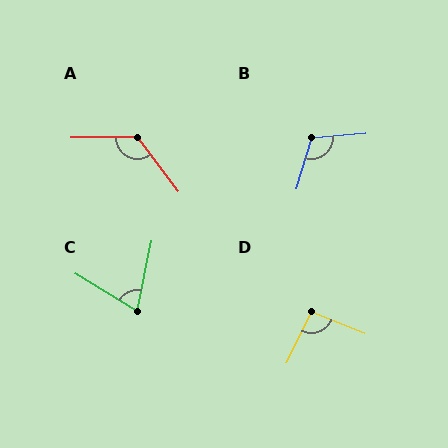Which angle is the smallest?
C, at approximately 70 degrees.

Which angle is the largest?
A, at approximately 126 degrees.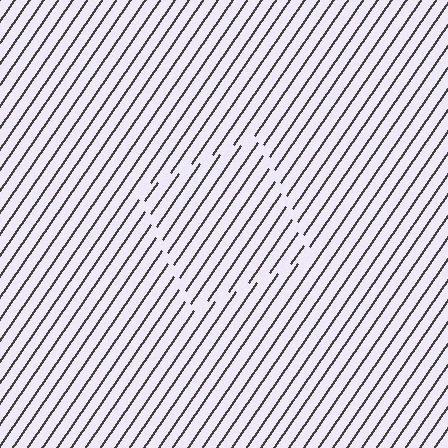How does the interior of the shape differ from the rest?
The interior of the shape contains the same grating, shifted by half a period — the contour is defined by the phase discontinuity where line-ends from the inner and outer gratings abut.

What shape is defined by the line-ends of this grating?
An illusory square. The interior of the shape contains the same grating, shifted by half a period — the contour is defined by the phase discontinuity where line-ends from the inner and outer gratings abut.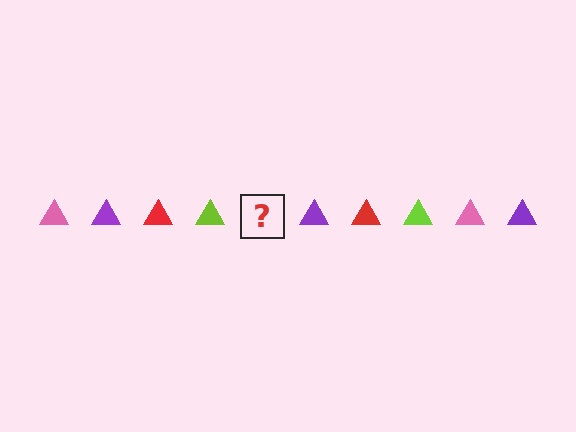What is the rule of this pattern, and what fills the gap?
The rule is that the pattern cycles through pink, purple, red, lime triangles. The gap should be filled with a pink triangle.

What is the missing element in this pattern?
The missing element is a pink triangle.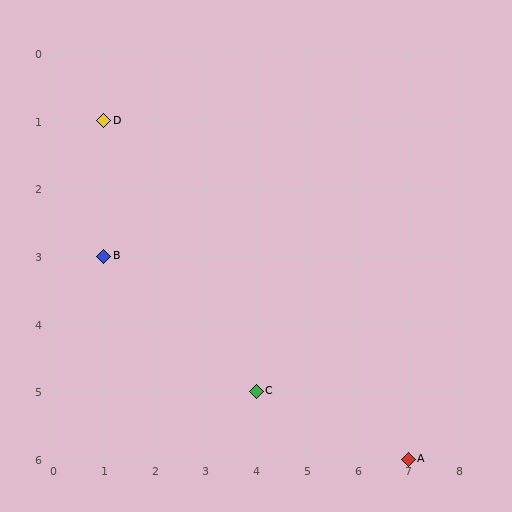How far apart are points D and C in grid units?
Points D and C are 3 columns and 4 rows apart (about 5.0 grid units diagonally).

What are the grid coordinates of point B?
Point B is at grid coordinates (1, 3).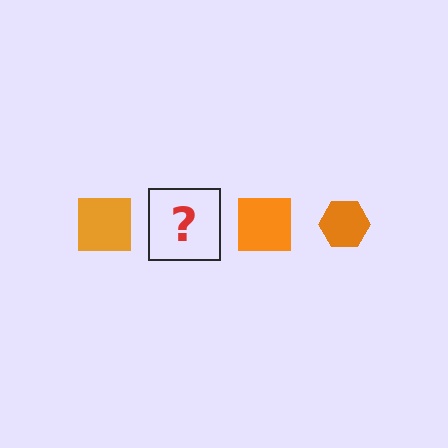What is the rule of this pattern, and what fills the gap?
The rule is that the pattern cycles through square, hexagon shapes in orange. The gap should be filled with an orange hexagon.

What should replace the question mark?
The question mark should be replaced with an orange hexagon.